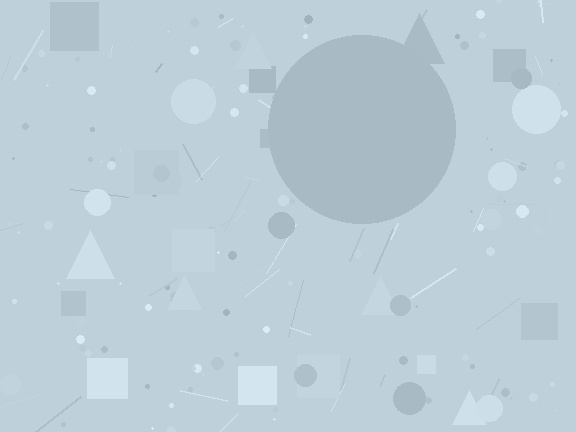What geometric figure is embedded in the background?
A circle is embedded in the background.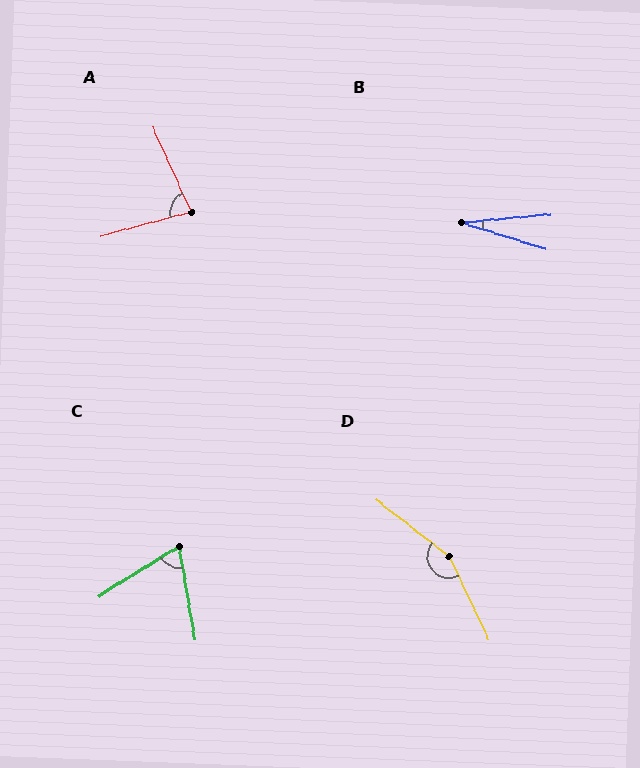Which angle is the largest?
D, at approximately 154 degrees.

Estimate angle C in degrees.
Approximately 67 degrees.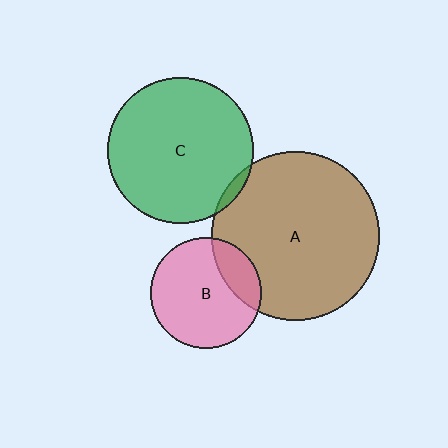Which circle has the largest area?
Circle A (brown).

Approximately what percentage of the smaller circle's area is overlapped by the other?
Approximately 5%.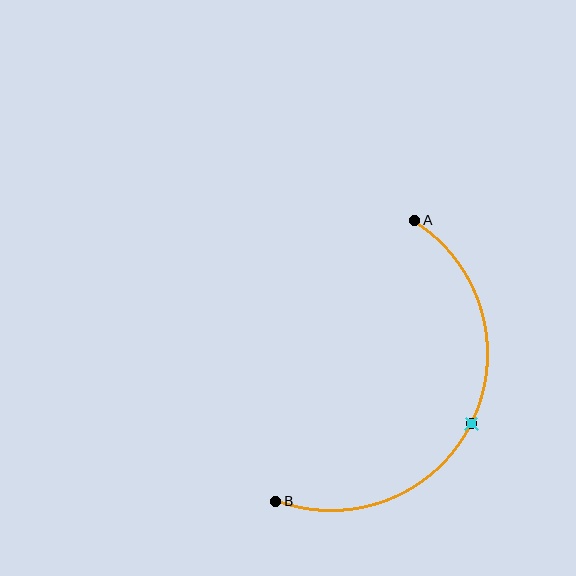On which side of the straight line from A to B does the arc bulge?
The arc bulges to the right of the straight line connecting A and B.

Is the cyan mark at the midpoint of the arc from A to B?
Yes. The cyan mark lies on the arc at equal arc-length from both A and B — it is the arc midpoint.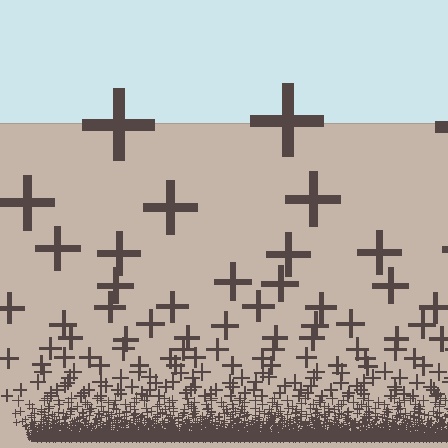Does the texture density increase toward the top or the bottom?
Density increases toward the bottom.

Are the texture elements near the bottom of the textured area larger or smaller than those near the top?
Smaller. The gradient is inverted — elements near the bottom are smaller and denser.